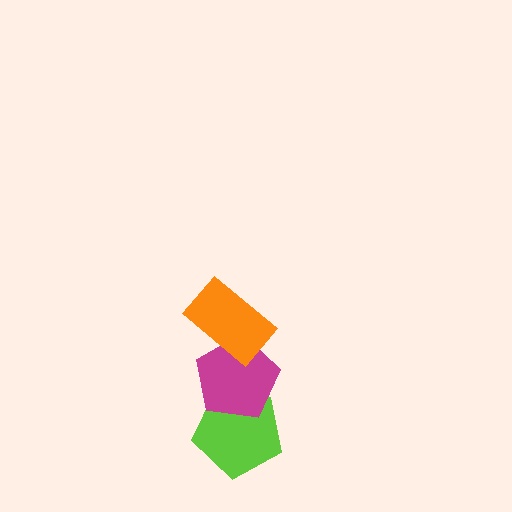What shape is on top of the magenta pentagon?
The orange rectangle is on top of the magenta pentagon.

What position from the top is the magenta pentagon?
The magenta pentagon is 2nd from the top.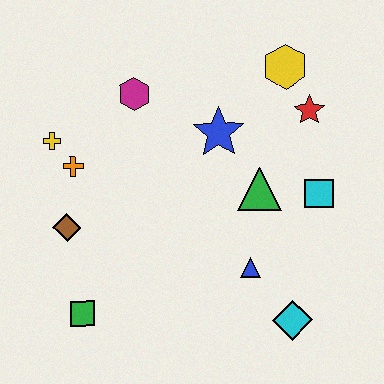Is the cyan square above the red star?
No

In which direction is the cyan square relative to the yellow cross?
The cyan square is to the right of the yellow cross.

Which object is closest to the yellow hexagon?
The red star is closest to the yellow hexagon.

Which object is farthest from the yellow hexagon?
The green square is farthest from the yellow hexagon.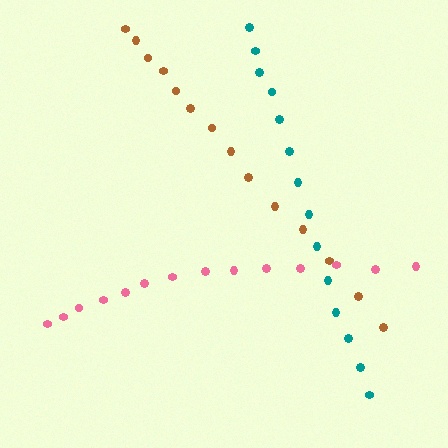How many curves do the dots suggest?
There are 3 distinct paths.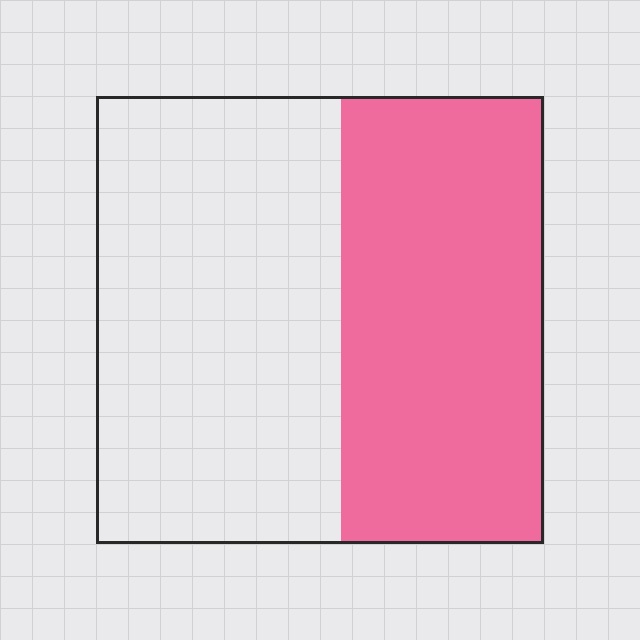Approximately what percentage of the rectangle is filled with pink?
Approximately 45%.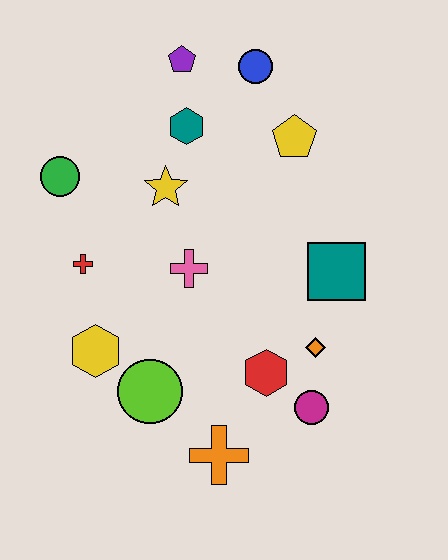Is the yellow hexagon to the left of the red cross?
No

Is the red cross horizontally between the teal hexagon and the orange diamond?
No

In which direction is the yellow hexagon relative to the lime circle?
The yellow hexagon is to the left of the lime circle.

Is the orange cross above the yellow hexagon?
No